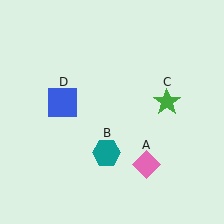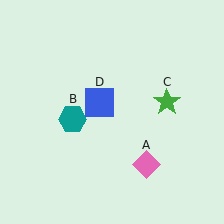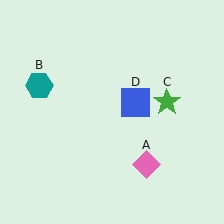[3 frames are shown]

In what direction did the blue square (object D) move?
The blue square (object D) moved right.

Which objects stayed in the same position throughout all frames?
Pink diamond (object A) and green star (object C) remained stationary.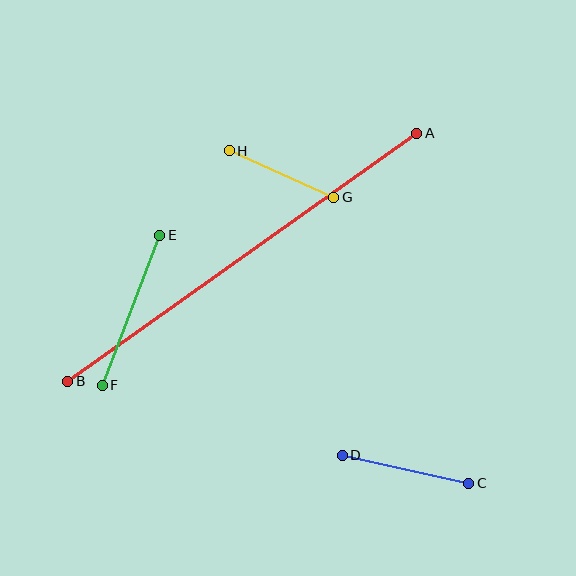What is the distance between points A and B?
The distance is approximately 428 pixels.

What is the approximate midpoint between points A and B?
The midpoint is at approximately (242, 257) pixels.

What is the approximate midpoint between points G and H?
The midpoint is at approximately (282, 174) pixels.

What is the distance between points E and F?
The distance is approximately 161 pixels.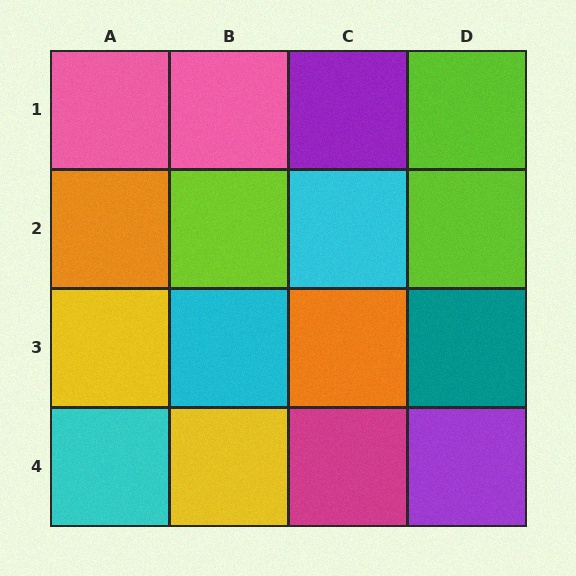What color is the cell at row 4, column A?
Cyan.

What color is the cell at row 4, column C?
Magenta.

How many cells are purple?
2 cells are purple.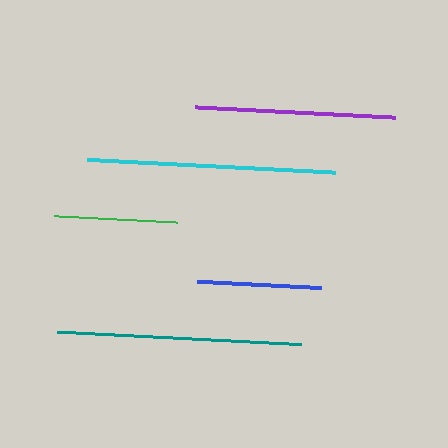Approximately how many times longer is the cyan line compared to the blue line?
The cyan line is approximately 2.0 times the length of the blue line.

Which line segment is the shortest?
The green line is the shortest at approximately 123 pixels.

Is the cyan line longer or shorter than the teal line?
The cyan line is longer than the teal line.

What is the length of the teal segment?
The teal segment is approximately 243 pixels long.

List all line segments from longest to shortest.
From longest to shortest: cyan, teal, purple, blue, green.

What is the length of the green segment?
The green segment is approximately 123 pixels long.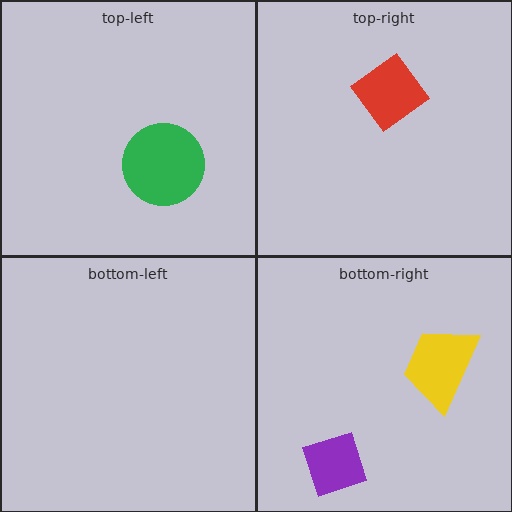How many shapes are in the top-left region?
1.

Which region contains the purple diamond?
The bottom-right region.